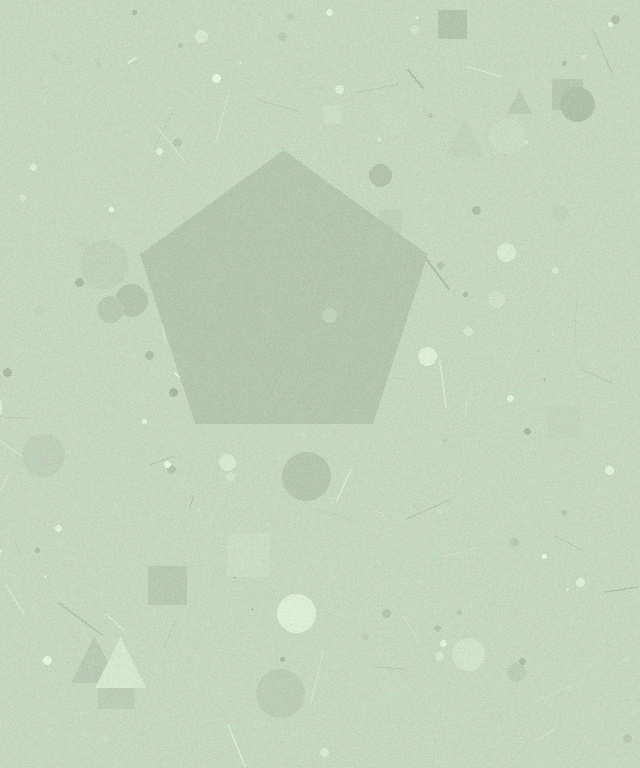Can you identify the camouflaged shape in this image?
The camouflaged shape is a pentagon.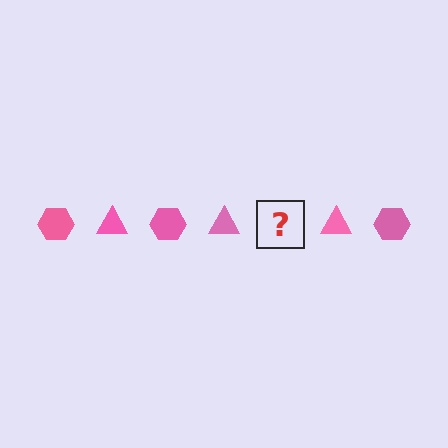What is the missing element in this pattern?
The missing element is a pink hexagon.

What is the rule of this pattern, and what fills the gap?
The rule is that the pattern cycles through hexagon, triangle shapes in pink. The gap should be filled with a pink hexagon.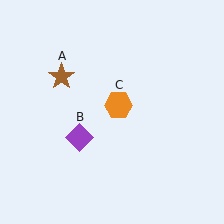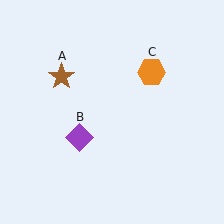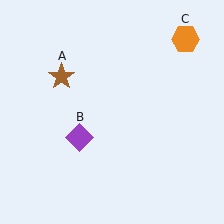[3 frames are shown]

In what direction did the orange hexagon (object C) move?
The orange hexagon (object C) moved up and to the right.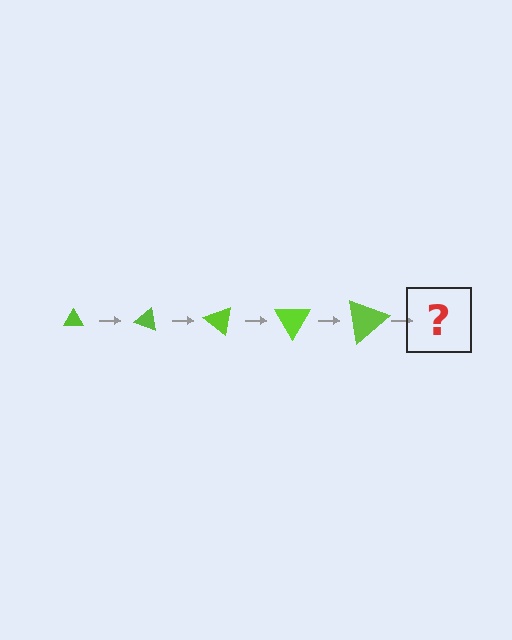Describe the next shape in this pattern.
It should be a triangle, larger than the previous one and rotated 100 degrees from the start.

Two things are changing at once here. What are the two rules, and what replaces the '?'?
The two rules are that the triangle grows larger each step and it rotates 20 degrees each step. The '?' should be a triangle, larger than the previous one and rotated 100 degrees from the start.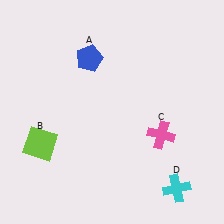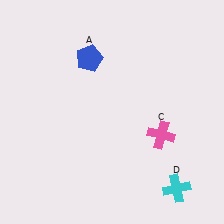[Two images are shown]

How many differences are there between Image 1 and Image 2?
There is 1 difference between the two images.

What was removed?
The lime square (B) was removed in Image 2.